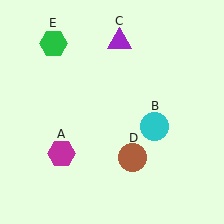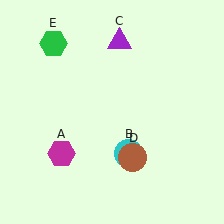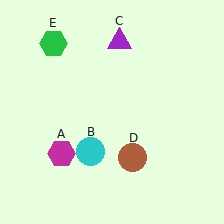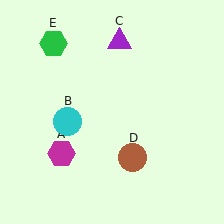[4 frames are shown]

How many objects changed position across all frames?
1 object changed position: cyan circle (object B).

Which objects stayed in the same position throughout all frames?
Magenta hexagon (object A) and purple triangle (object C) and brown circle (object D) and green hexagon (object E) remained stationary.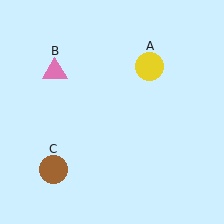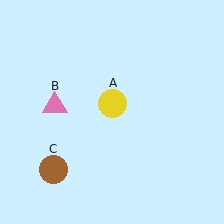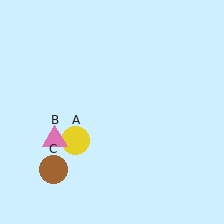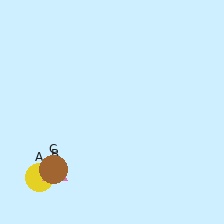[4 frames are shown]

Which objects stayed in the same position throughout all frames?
Brown circle (object C) remained stationary.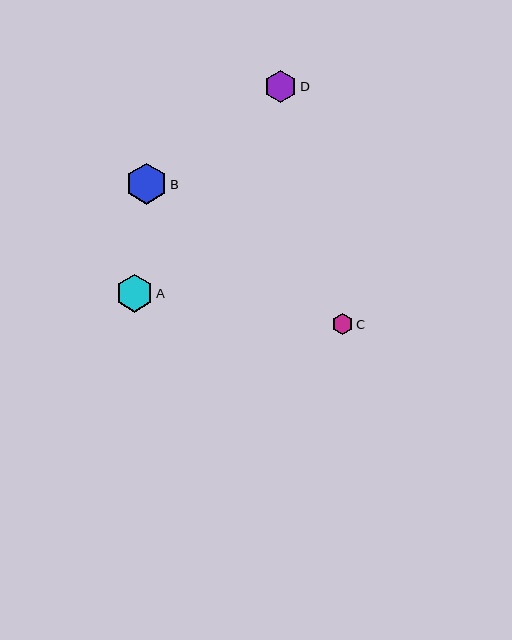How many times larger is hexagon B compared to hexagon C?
Hexagon B is approximately 1.9 times the size of hexagon C.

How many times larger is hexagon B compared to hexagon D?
Hexagon B is approximately 1.3 times the size of hexagon D.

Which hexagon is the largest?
Hexagon B is the largest with a size of approximately 41 pixels.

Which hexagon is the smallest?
Hexagon C is the smallest with a size of approximately 22 pixels.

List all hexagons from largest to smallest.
From largest to smallest: B, A, D, C.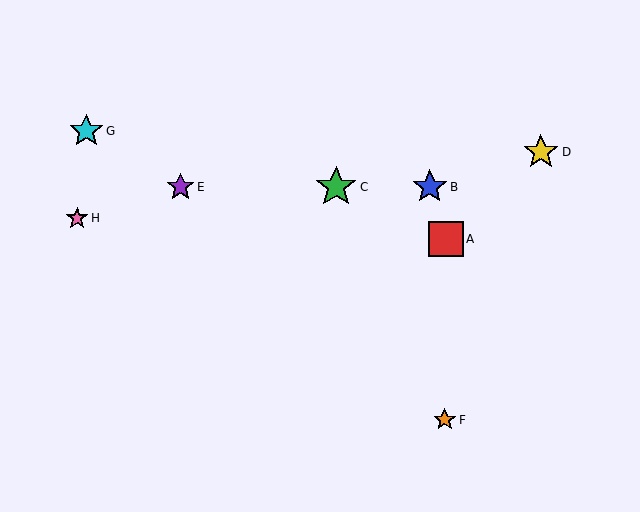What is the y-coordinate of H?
Object H is at y≈218.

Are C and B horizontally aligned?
Yes, both are at y≈187.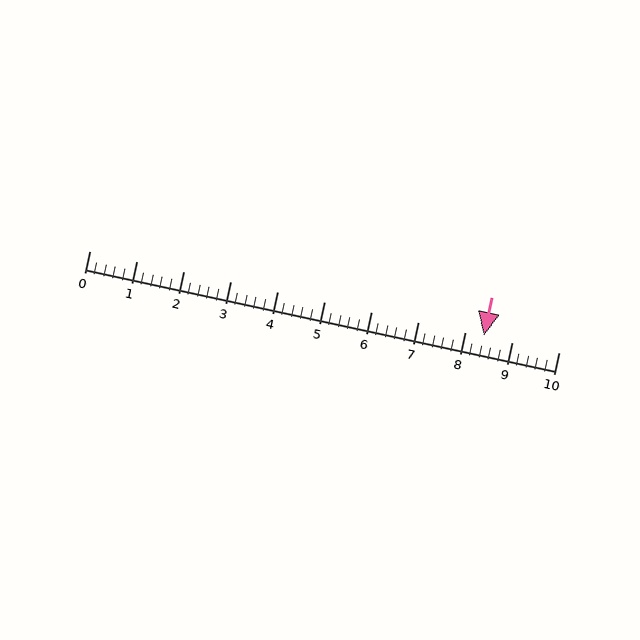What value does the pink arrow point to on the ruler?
The pink arrow points to approximately 8.4.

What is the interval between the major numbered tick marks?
The major tick marks are spaced 1 units apart.